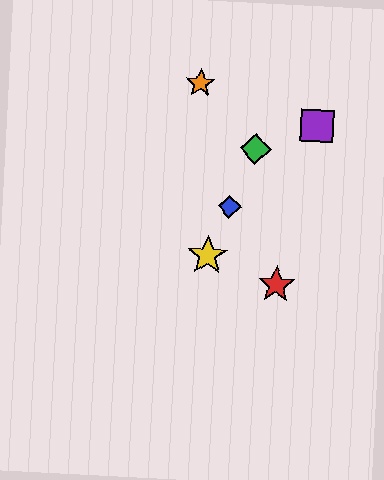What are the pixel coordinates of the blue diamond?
The blue diamond is at (229, 207).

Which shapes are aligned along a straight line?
The blue diamond, the green diamond, the yellow star are aligned along a straight line.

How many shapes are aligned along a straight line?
3 shapes (the blue diamond, the green diamond, the yellow star) are aligned along a straight line.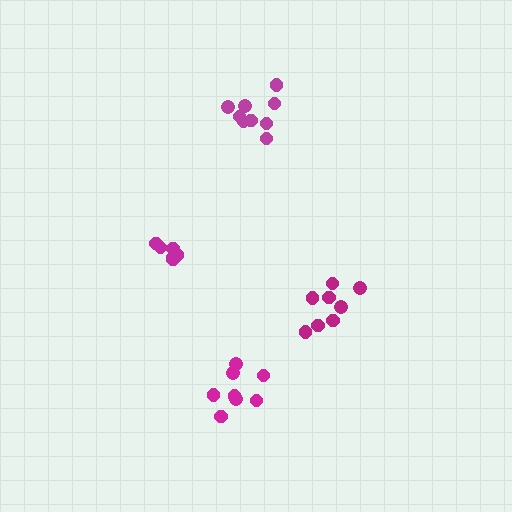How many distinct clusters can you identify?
There are 4 distinct clusters.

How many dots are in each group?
Group 1: 8 dots, Group 2: 9 dots, Group 3: 8 dots, Group 4: 7 dots (32 total).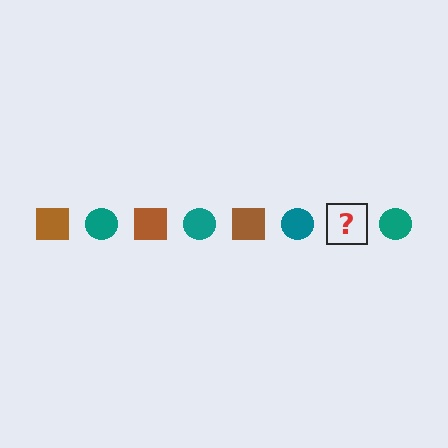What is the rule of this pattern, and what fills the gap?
The rule is that the pattern alternates between brown square and teal circle. The gap should be filled with a brown square.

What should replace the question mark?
The question mark should be replaced with a brown square.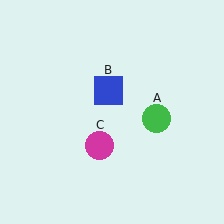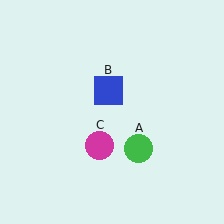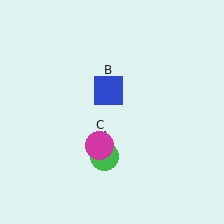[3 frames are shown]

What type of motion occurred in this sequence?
The green circle (object A) rotated clockwise around the center of the scene.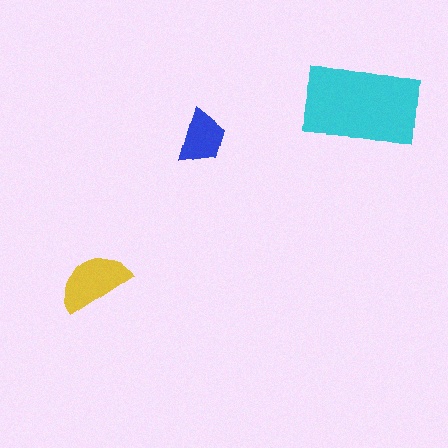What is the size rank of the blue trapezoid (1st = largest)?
3rd.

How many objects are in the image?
There are 3 objects in the image.